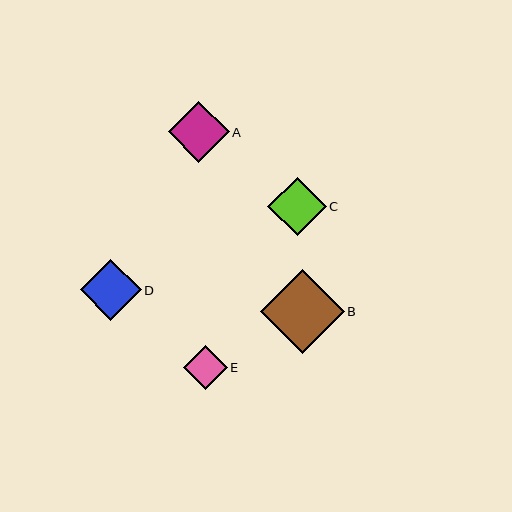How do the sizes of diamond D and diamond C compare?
Diamond D and diamond C are approximately the same size.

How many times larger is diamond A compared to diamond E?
Diamond A is approximately 1.4 times the size of diamond E.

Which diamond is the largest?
Diamond B is the largest with a size of approximately 84 pixels.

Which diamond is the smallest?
Diamond E is the smallest with a size of approximately 44 pixels.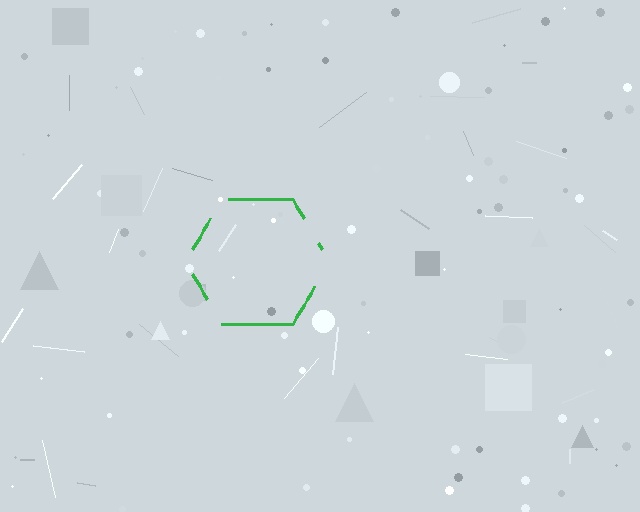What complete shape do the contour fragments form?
The contour fragments form a hexagon.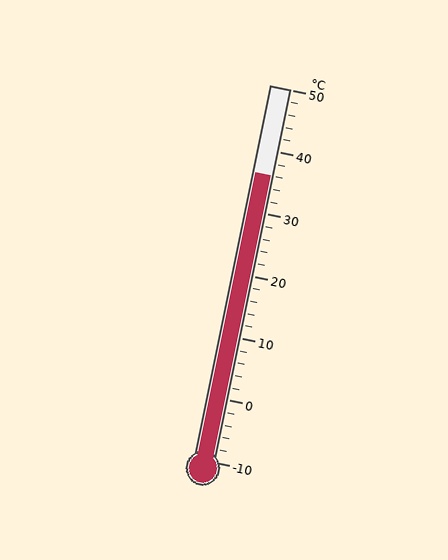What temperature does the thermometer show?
The thermometer shows approximately 36°C.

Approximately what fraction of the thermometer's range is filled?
The thermometer is filled to approximately 75% of its range.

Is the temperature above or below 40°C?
The temperature is below 40°C.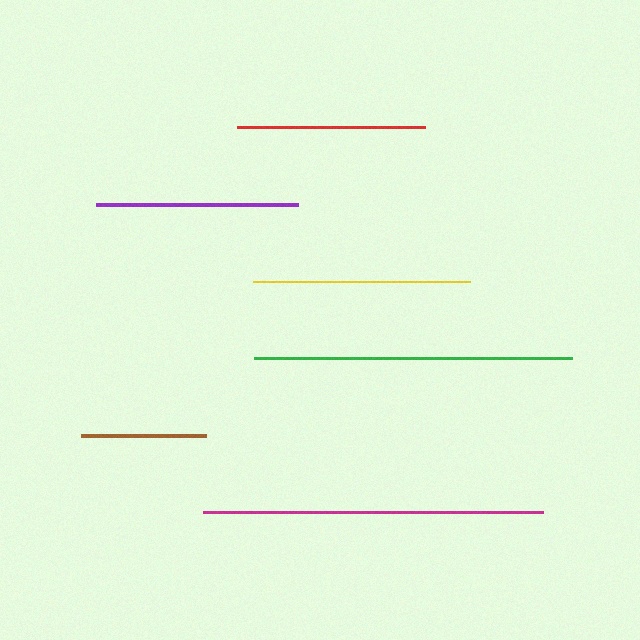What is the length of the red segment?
The red segment is approximately 189 pixels long.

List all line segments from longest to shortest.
From longest to shortest: magenta, green, yellow, purple, red, brown.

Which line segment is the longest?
The magenta line is the longest at approximately 341 pixels.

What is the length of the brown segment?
The brown segment is approximately 125 pixels long.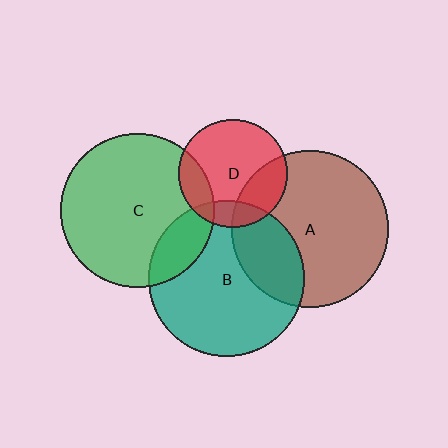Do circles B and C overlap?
Yes.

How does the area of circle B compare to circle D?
Approximately 2.1 times.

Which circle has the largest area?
Circle A (brown).